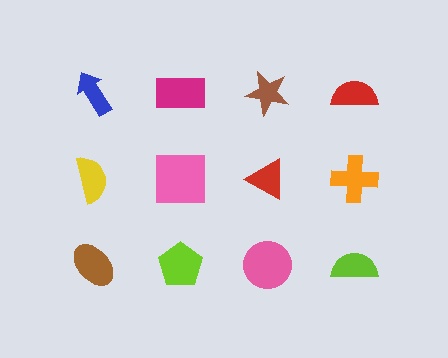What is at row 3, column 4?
A lime semicircle.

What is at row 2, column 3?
A red triangle.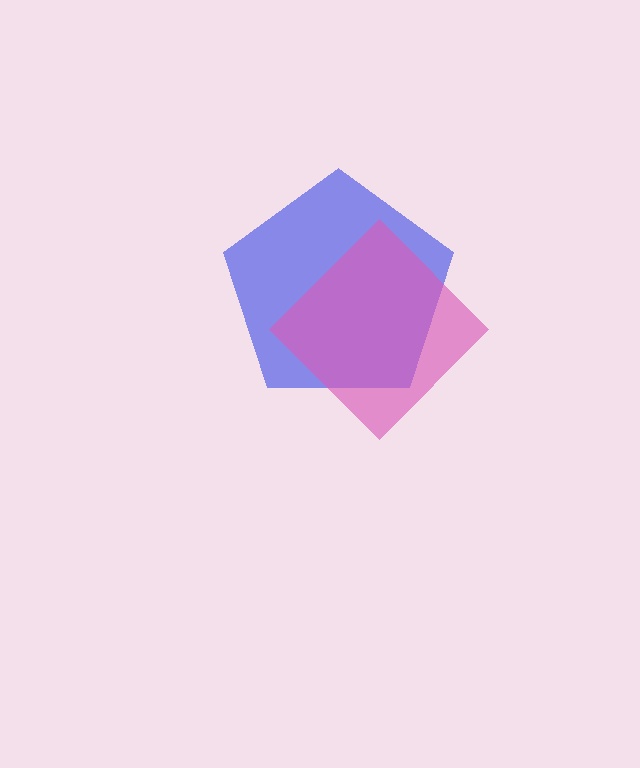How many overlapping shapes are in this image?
There are 2 overlapping shapes in the image.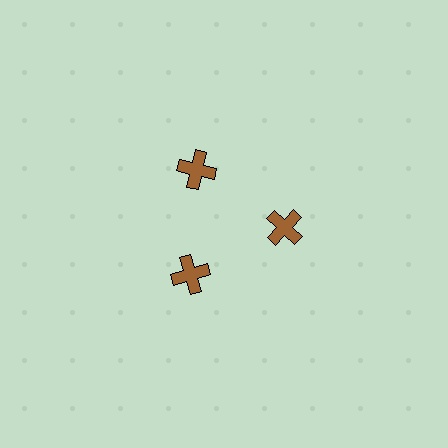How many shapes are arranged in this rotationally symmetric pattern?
There are 3 shapes, arranged in 3 groups of 1.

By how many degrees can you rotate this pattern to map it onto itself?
The pattern maps onto itself every 120 degrees of rotation.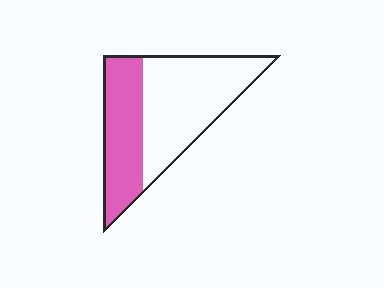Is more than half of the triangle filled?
No.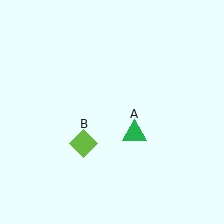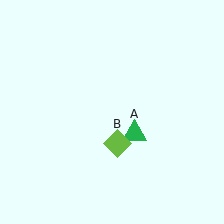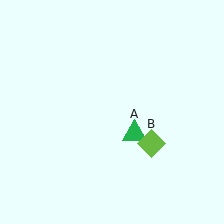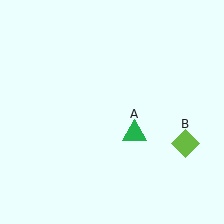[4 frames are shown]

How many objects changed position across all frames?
1 object changed position: lime diamond (object B).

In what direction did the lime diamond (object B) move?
The lime diamond (object B) moved right.